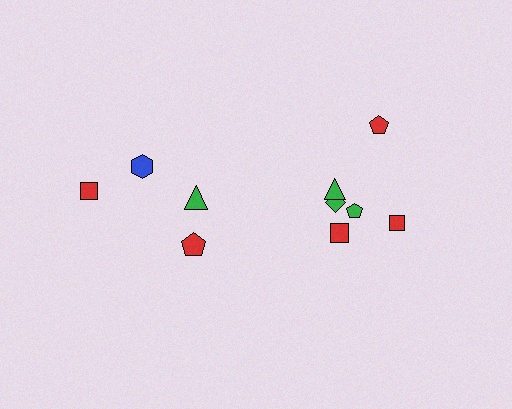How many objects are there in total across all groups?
There are 10 objects.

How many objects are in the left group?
There are 4 objects.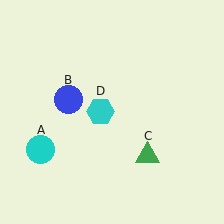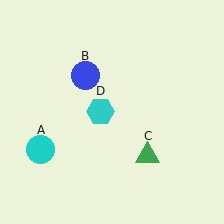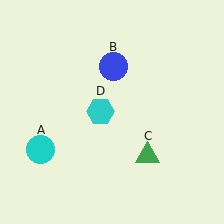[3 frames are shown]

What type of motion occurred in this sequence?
The blue circle (object B) rotated clockwise around the center of the scene.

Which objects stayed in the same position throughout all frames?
Cyan circle (object A) and green triangle (object C) and cyan hexagon (object D) remained stationary.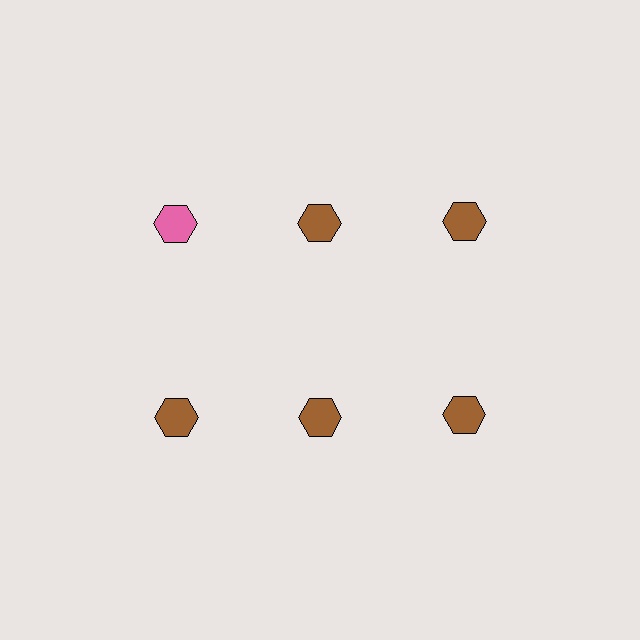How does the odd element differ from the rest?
It has a different color: pink instead of brown.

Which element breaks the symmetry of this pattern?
The pink hexagon in the top row, leftmost column breaks the symmetry. All other shapes are brown hexagons.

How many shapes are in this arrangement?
There are 6 shapes arranged in a grid pattern.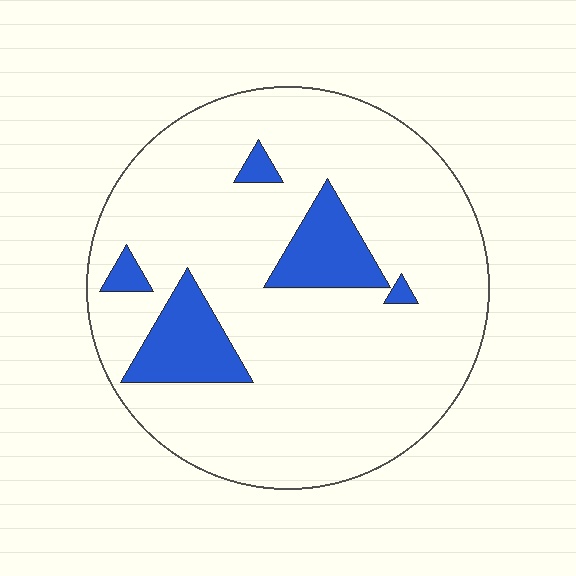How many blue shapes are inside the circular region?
5.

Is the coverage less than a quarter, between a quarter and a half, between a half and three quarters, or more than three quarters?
Less than a quarter.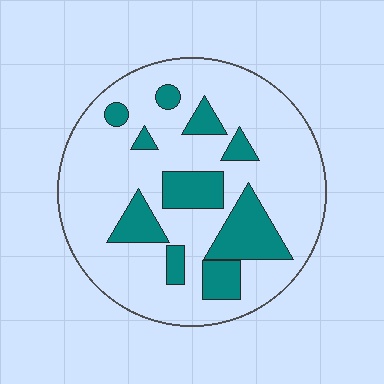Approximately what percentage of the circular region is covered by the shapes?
Approximately 25%.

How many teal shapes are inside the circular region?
10.